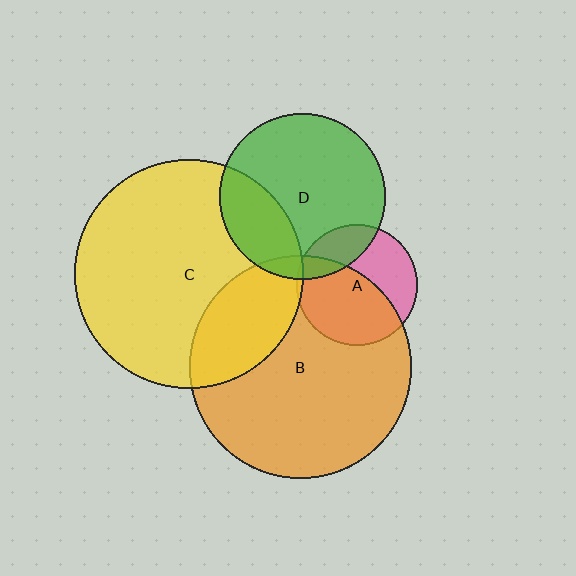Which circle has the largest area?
Circle C (yellow).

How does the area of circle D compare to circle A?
Approximately 1.9 times.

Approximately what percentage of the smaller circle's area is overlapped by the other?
Approximately 5%.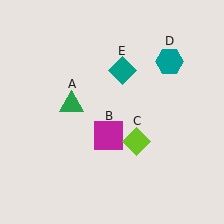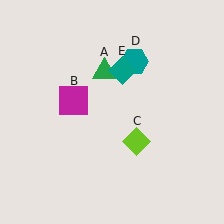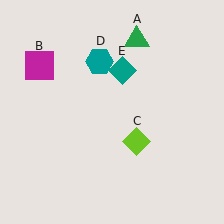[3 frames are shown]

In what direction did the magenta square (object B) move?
The magenta square (object B) moved up and to the left.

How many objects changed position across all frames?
3 objects changed position: green triangle (object A), magenta square (object B), teal hexagon (object D).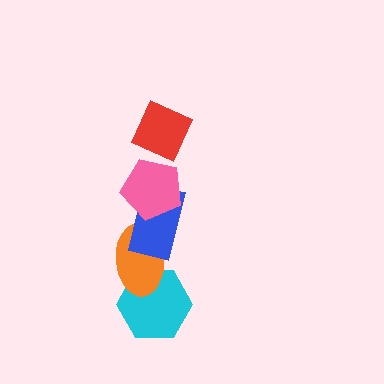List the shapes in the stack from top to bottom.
From top to bottom: the red diamond, the pink pentagon, the blue rectangle, the orange ellipse, the cyan hexagon.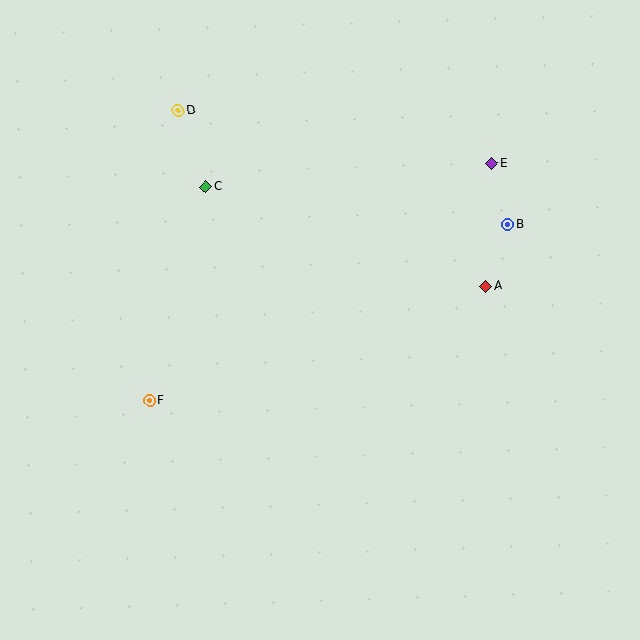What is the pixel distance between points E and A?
The distance between E and A is 123 pixels.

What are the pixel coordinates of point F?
Point F is at (150, 400).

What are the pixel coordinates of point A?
Point A is at (486, 286).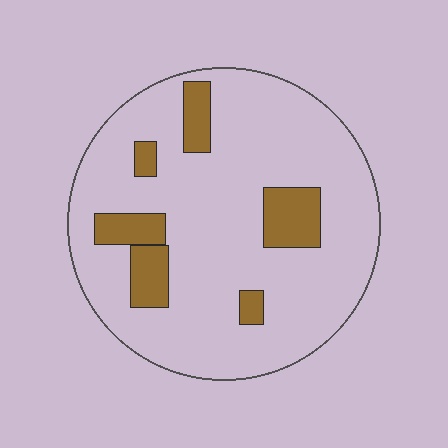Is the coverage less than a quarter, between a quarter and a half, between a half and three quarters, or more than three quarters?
Less than a quarter.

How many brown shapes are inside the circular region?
6.